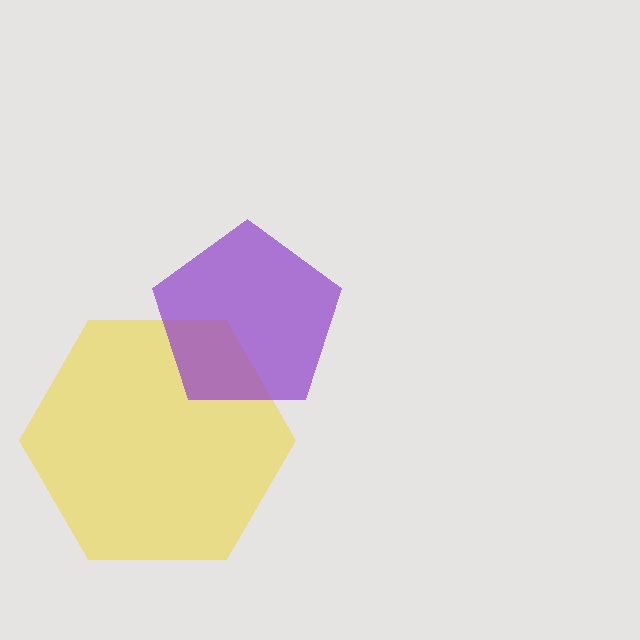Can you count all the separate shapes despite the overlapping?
Yes, there are 2 separate shapes.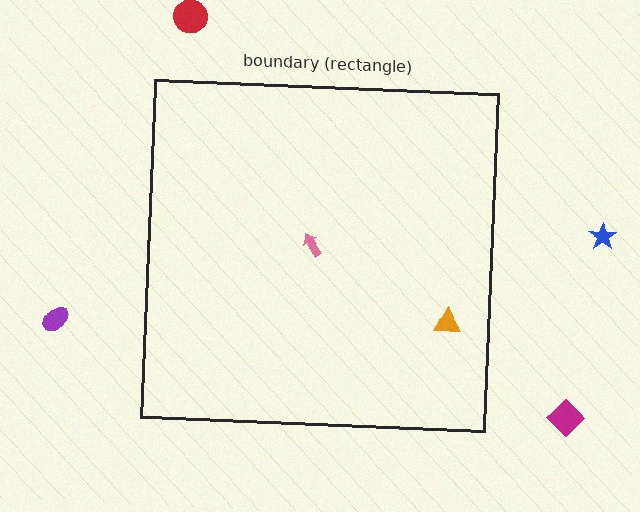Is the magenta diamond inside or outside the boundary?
Outside.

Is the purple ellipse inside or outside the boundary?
Outside.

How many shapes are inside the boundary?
2 inside, 4 outside.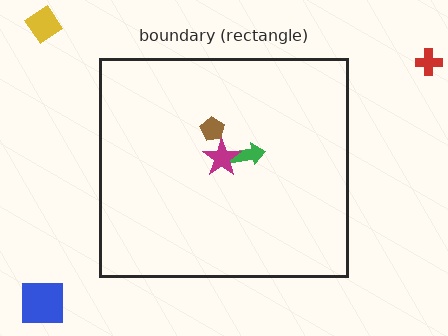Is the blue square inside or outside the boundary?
Outside.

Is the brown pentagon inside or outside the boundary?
Inside.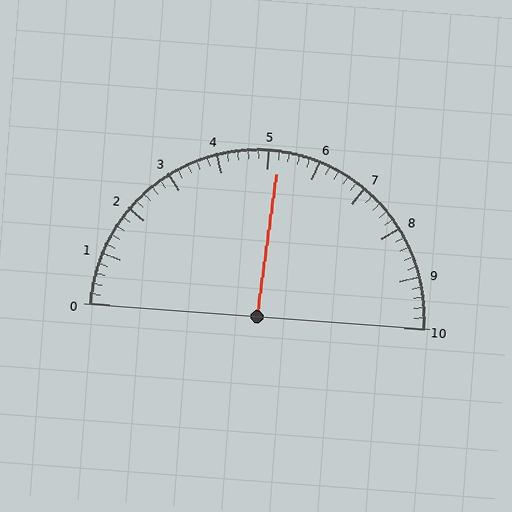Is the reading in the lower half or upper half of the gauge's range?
The reading is in the upper half of the range (0 to 10).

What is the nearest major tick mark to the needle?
The nearest major tick mark is 5.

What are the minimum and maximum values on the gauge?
The gauge ranges from 0 to 10.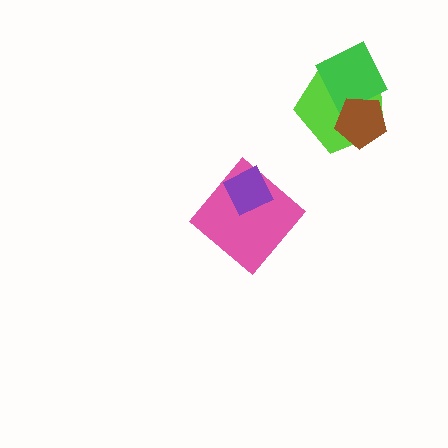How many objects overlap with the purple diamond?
1 object overlaps with the purple diamond.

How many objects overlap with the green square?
2 objects overlap with the green square.